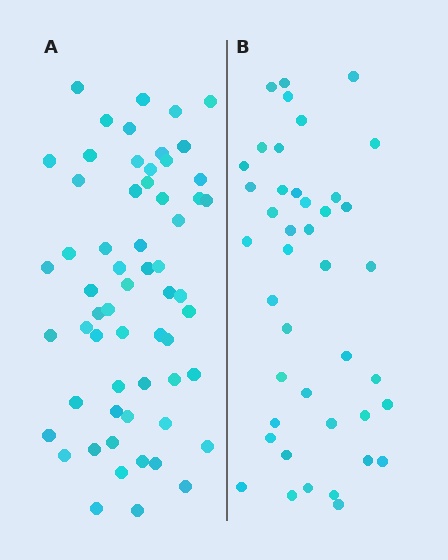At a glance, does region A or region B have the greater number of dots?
Region A (the left region) has more dots.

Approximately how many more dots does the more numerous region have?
Region A has approximately 20 more dots than region B.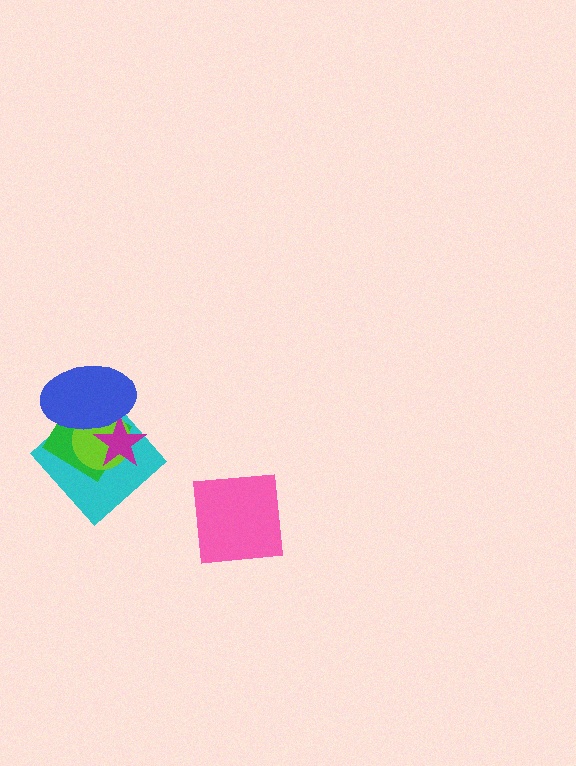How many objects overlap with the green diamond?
4 objects overlap with the green diamond.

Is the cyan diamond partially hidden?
Yes, it is partially covered by another shape.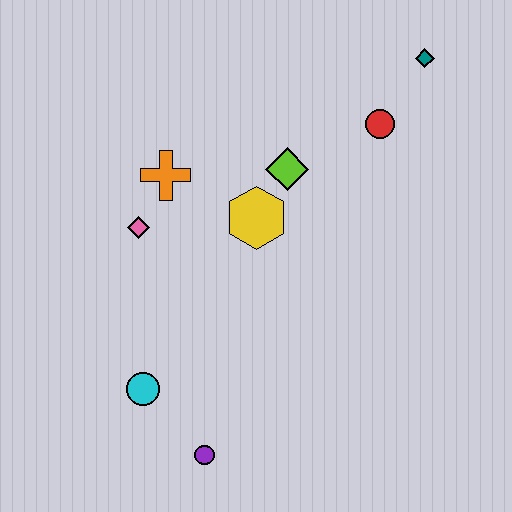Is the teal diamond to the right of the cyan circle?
Yes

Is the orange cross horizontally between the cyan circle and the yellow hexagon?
Yes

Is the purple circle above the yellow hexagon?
No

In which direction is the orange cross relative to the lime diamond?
The orange cross is to the left of the lime diamond.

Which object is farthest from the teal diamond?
The purple circle is farthest from the teal diamond.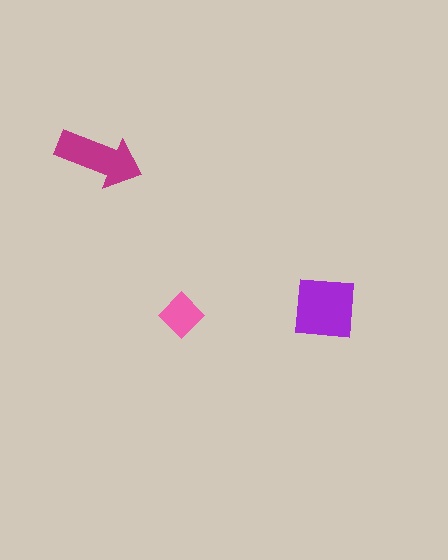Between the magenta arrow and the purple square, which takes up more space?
The purple square.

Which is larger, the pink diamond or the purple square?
The purple square.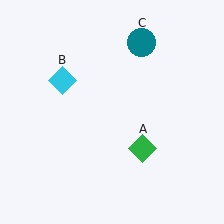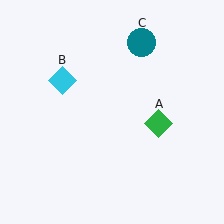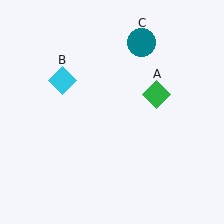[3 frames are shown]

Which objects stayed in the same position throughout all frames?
Cyan diamond (object B) and teal circle (object C) remained stationary.